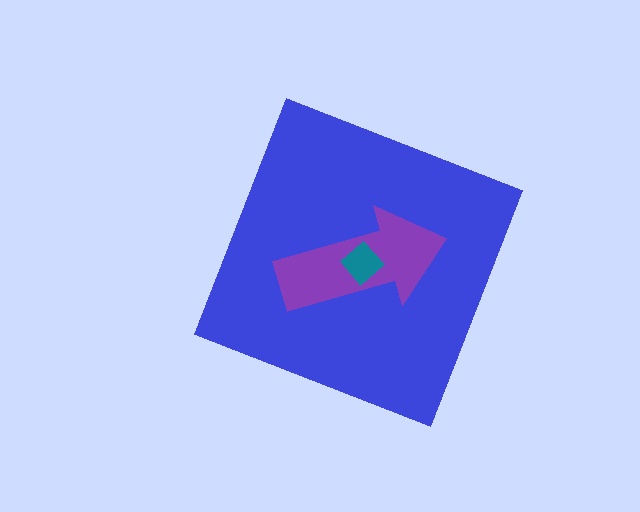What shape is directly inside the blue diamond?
The purple arrow.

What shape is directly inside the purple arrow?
The teal diamond.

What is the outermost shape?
The blue diamond.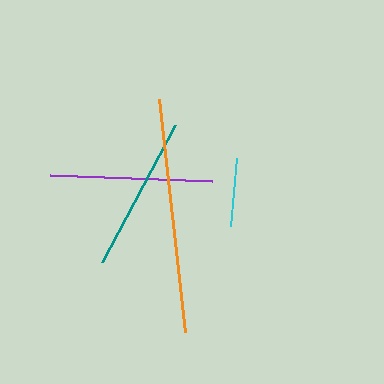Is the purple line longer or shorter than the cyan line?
The purple line is longer than the cyan line.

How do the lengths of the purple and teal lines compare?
The purple and teal lines are approximately the same length.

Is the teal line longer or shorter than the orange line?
The orange line is longer than the teal line.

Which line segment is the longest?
The orange line is the longest at approximately 235 pixels.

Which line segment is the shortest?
The cyan line is the shortest at approximately 68 pixels.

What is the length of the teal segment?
The teal segment is approximately 155 pixels long.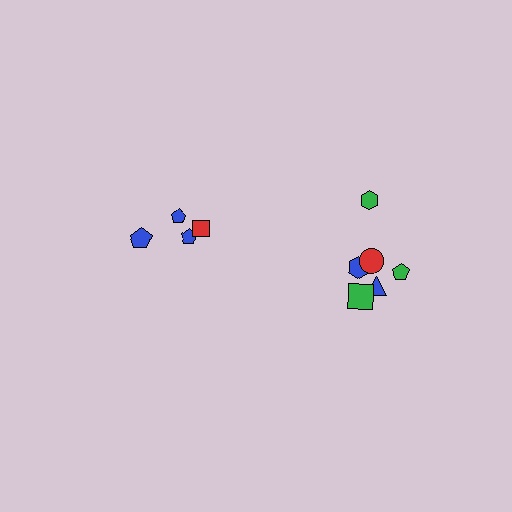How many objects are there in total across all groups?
There are 10 objects.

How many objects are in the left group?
There are 4 objects.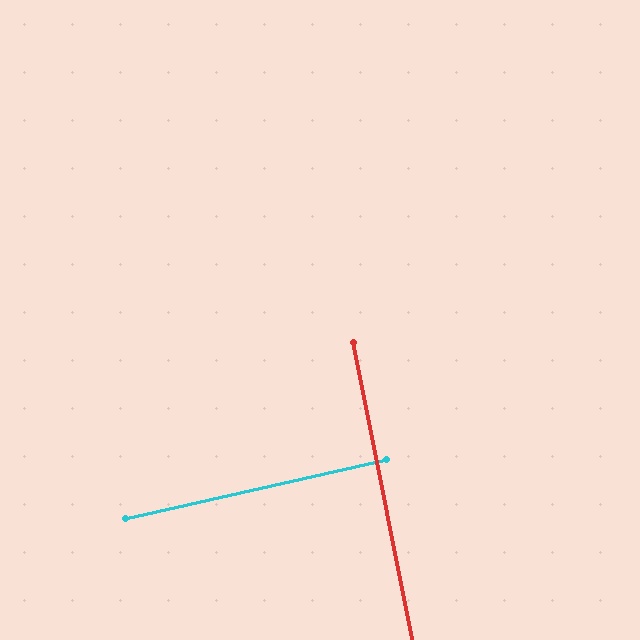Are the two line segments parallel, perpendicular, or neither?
Perpendicular — they meet at approximately 88°.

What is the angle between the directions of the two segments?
Approximately 88 degrees.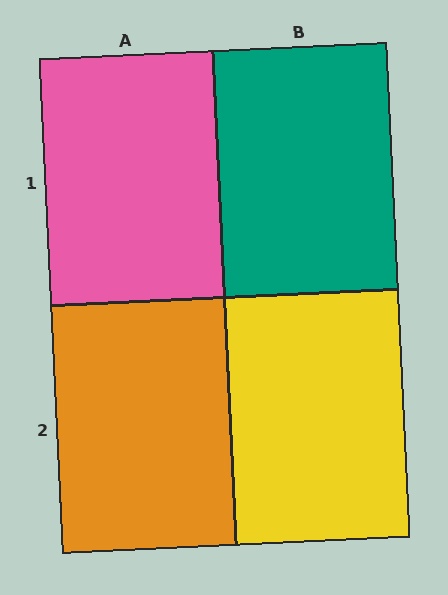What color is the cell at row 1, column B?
Teal.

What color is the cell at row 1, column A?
Pink.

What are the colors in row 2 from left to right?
Orange, yellow.